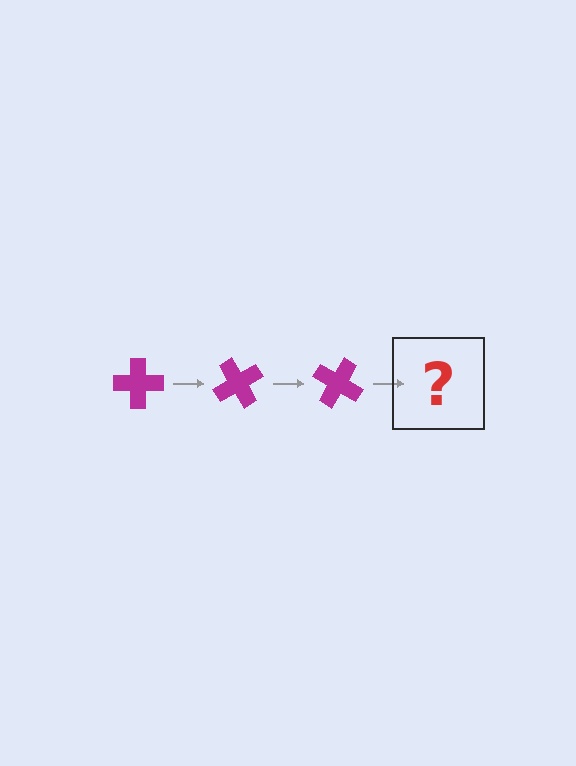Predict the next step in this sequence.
The next step is a magenta cross rotated 180 degrees.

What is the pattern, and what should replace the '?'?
The pattern is that the cross rotates 60 degrees each step. The '?' should be a magenta cross rotated 180 degrees.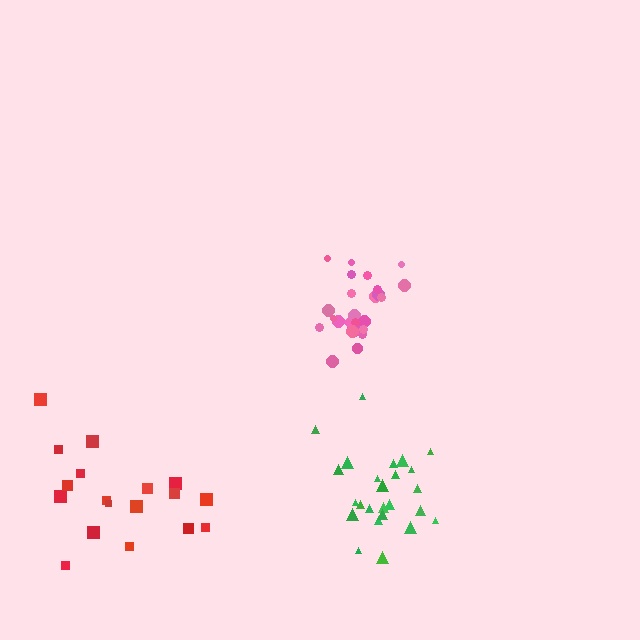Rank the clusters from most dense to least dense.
pink, green, red.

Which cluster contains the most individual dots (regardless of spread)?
Pink (26).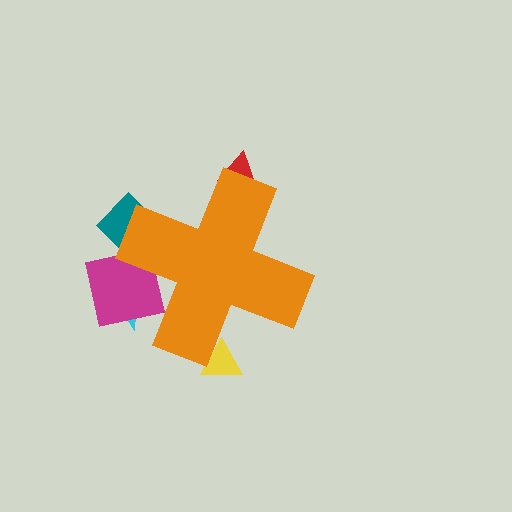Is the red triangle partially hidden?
Yes, the red triangle is partially hidden behind the orange cross.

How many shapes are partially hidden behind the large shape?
5 shapes are partially hidden.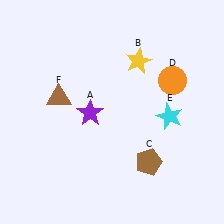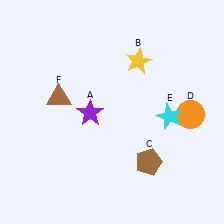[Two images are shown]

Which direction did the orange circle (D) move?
The orange circle (D) moved down.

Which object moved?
The orange circle (D) moved down.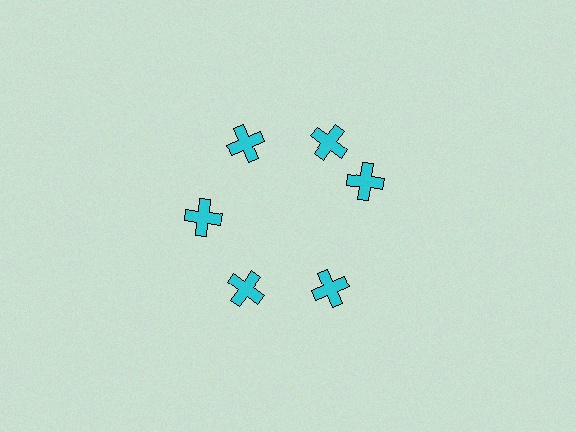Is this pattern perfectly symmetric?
No. The 6 cyan crosses are arranged in a ring, but one element near the 3 o'clock position is rotated out of alignment along the ring, breaking the 6-fold rotational symmetry.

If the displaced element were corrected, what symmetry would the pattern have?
It would have 6-fold rotational symmetry — the pattern would map onto itself every 60 degrees.